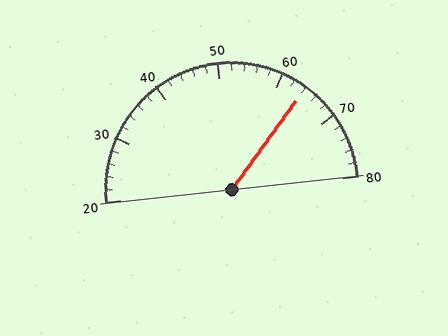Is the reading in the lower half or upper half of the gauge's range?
The reading is in the upper half of the range (20 to 80).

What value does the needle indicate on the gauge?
The needle indicates approximately 64.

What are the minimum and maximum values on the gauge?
The gauge ranges from 20 to 80.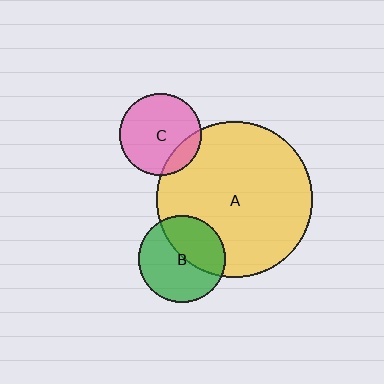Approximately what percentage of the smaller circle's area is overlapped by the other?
Approximately 15%.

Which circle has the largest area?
Circle A (yellow).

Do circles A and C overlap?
Yes.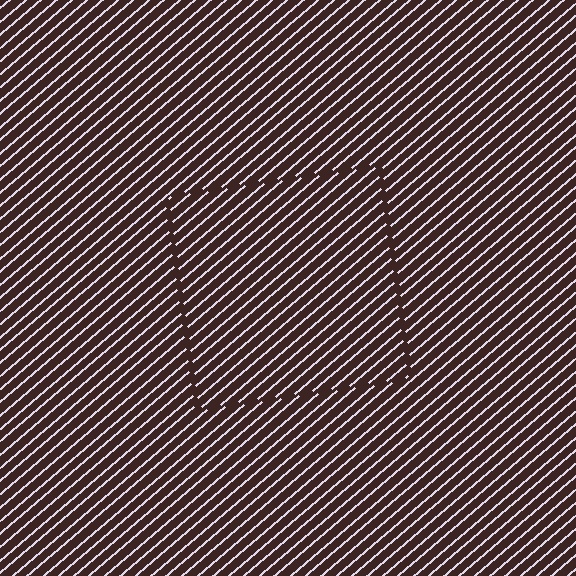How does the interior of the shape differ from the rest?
The interior of the shape contains the same grating, shifted by half a period — the contour is defined by the phase discontinuity where line-ends from the inner and outer gratings abut.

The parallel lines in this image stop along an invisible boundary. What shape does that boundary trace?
An illusory square. The interior of the shape contains the same grating, shifted by half a period — the contour is defined by the phase discontinuity where line-ends from the inner and outer gratings abut.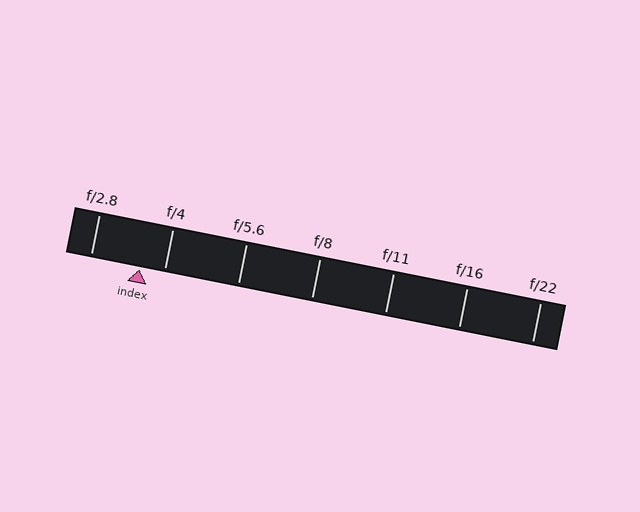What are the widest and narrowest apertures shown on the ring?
The widest aperture shown is f/2.8 and the narrowest is f/22.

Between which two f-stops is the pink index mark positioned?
The index mark is between f/2.8 and f/4.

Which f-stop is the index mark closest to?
The index mark is closest to f/4.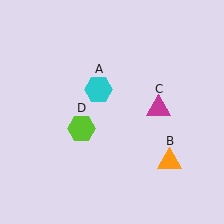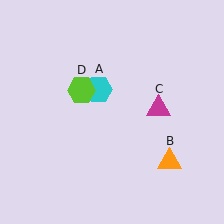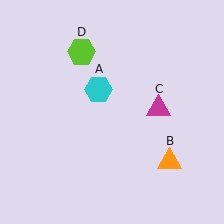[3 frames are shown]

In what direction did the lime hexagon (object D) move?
The lime hexagon (object D) moved up.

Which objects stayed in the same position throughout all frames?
Cyan hexagon (object A) and orange triangle (object B) and magenta triangle (object C) remained stationary.